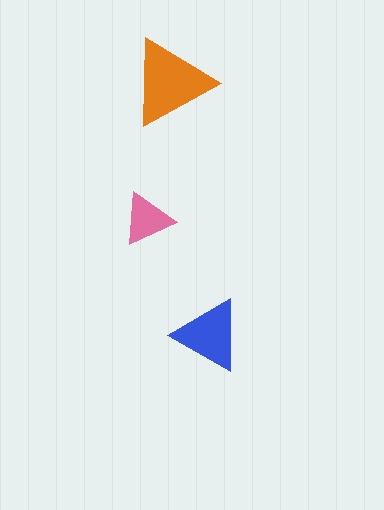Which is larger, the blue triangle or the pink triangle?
The blue one.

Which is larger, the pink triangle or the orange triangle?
The orange one.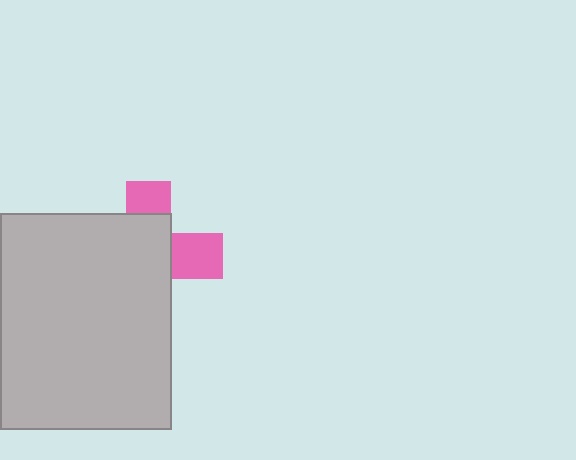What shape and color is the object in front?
The object in front is a light gray rectangle.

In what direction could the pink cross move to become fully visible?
The pink cross could move right. That would shift it out from behind the light gray rectangle entirely.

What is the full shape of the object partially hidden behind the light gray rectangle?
The partially hidden object is a pink cross.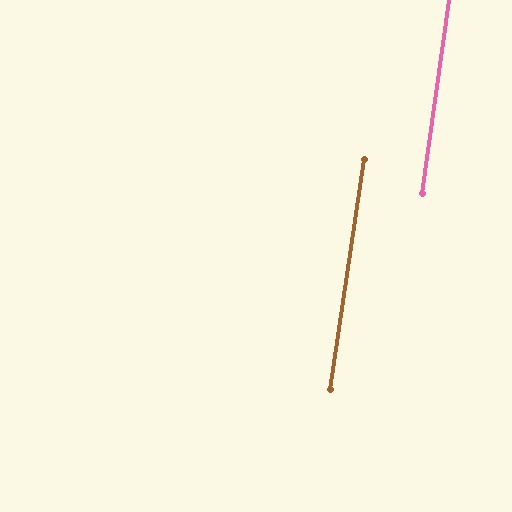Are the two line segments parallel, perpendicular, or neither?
Parallel — their directions differ by only 0.6°.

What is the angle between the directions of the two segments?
Approximately 1 degree.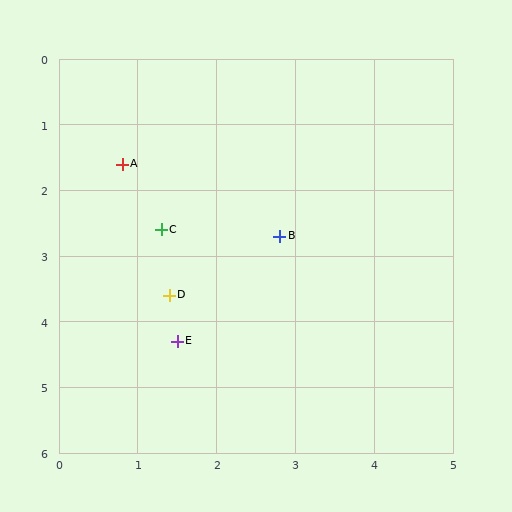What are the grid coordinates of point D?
Point D is at approximately (1.4, 3.6).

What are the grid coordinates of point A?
Point A is at approximately (0.8, 1.6).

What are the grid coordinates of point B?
Point B is at approximately (2.8, 2.7).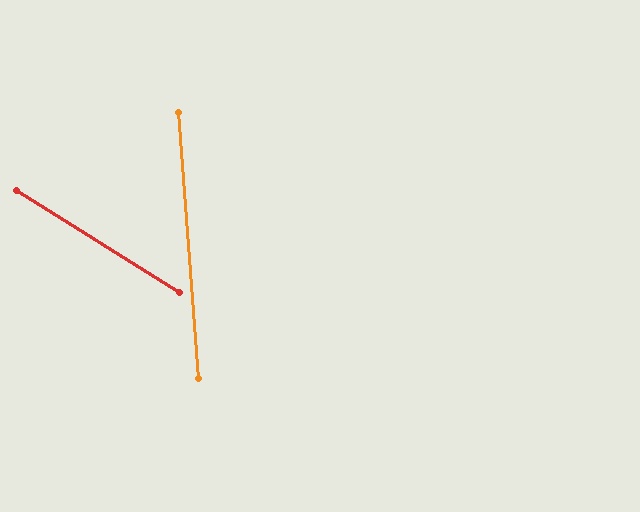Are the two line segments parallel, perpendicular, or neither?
Neither parallel nor perpendicular — they differ by about 53°.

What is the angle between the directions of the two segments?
Approximately 53 degrees.